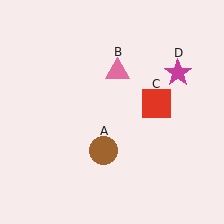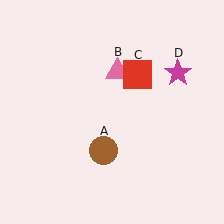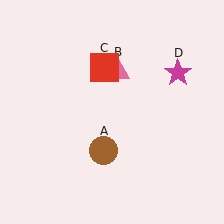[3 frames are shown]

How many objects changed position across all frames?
1 object changed position: red square (object C).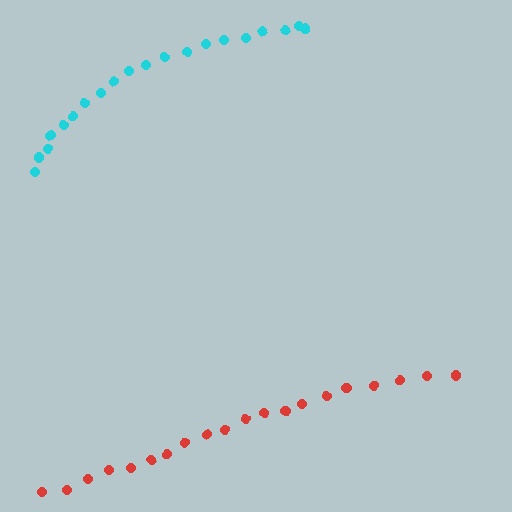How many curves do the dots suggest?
There are 2 distinct paths.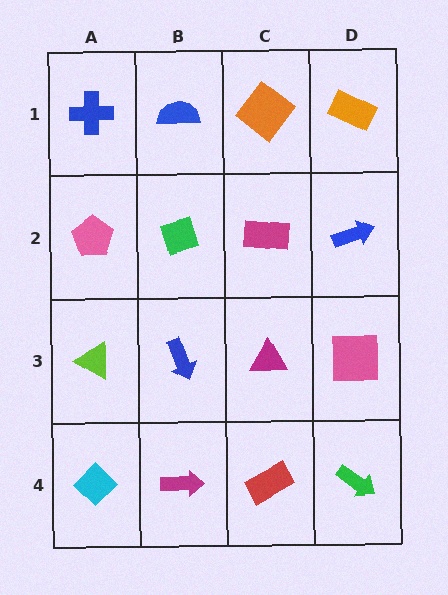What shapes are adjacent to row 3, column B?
A green diamond (row 2, column B), a magenta arrow (row 4, column B), a lime triangle (row 3, column A), a magenta triangle (row 3, column C).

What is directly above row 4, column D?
A pink square.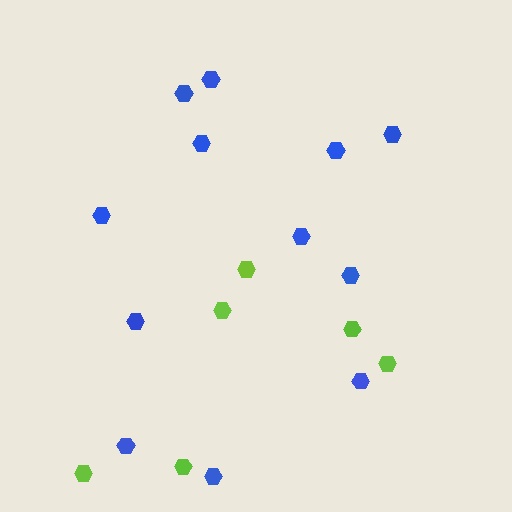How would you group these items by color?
There are 2 groups: one group of blue hexagons (12) and one group of lime hexagons (6).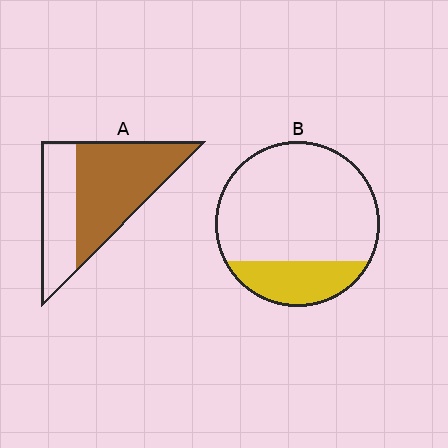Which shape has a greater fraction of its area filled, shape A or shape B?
Shape A.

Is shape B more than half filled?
No.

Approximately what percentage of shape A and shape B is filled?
A is approximately 60% and B is approximately 25%.